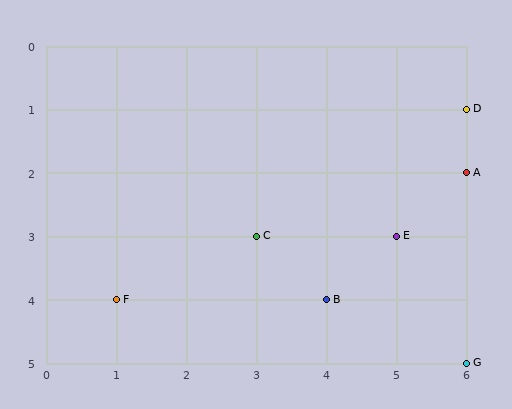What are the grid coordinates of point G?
Point G is at grid coordinates (6, 5).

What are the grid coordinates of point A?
Point A is at grid coordinates (6, 2).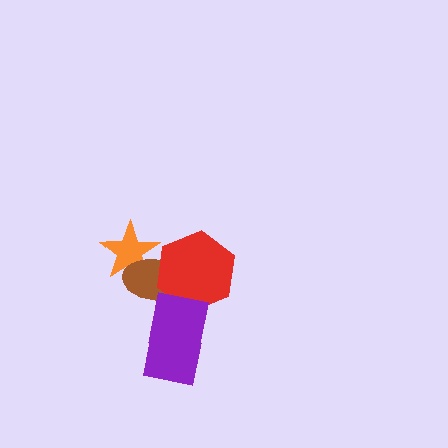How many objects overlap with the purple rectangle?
2 objects overlap with the purple rectangle.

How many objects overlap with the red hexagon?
2 objects overlap with the red hexagon.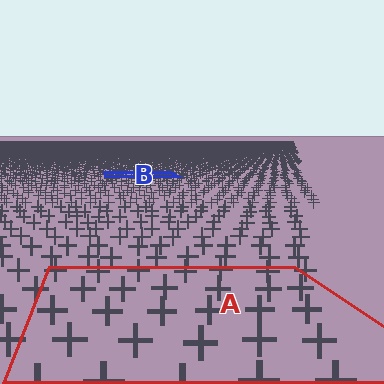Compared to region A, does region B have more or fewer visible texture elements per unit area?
Region B has more texture elements per unit area — they are packed more densely because it is farther away.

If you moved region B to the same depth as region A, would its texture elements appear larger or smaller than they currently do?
They would appear larger. At a closer depth, the same texture elements are projected at a bigger on-screen size.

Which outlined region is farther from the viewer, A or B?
Region B is farther from the viewer — the texture elements inside it appear smaller and more densely packed.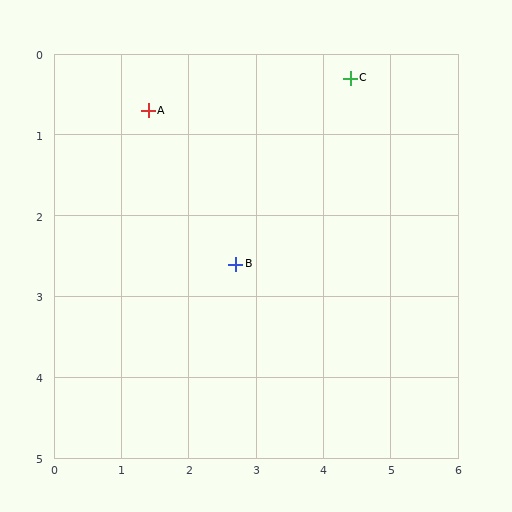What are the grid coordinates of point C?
Point C is at approximately (4.4, 0.3).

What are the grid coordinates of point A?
Point A is at approximately (1.4, 0.7).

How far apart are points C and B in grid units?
Points C and B are about 2.9 grid units apart.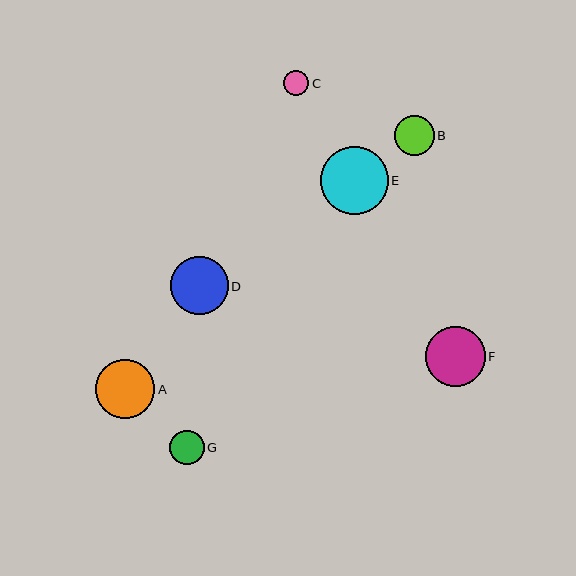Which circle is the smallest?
Circle C is the smallest with a size of approximately 25 pixels.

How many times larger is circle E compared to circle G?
Circle E is approximately 2.0 times the size of circle G.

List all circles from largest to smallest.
From largest to smallest: E, F, A, D, B, G, C.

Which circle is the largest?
Circle E is the largest with a size of approximately 68 pixels.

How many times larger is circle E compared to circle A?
Circle E is approximately 1.1 times the size of circle A.